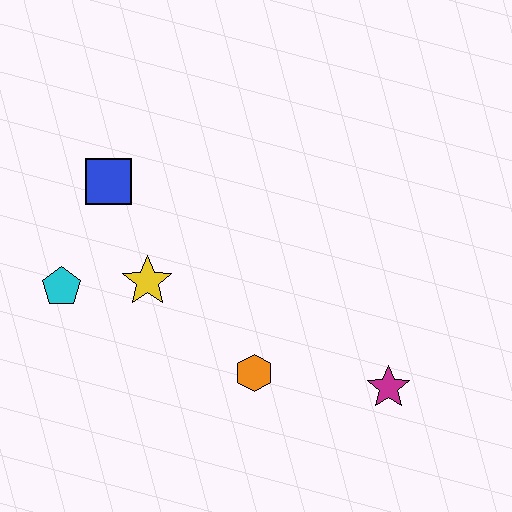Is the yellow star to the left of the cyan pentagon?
No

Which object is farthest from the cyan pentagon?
The magenta star is farthest from the cyan pentagon.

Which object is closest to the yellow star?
The cyan pentagon is closest to the yellow star.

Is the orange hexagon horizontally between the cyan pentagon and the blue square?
No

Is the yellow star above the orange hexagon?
Yes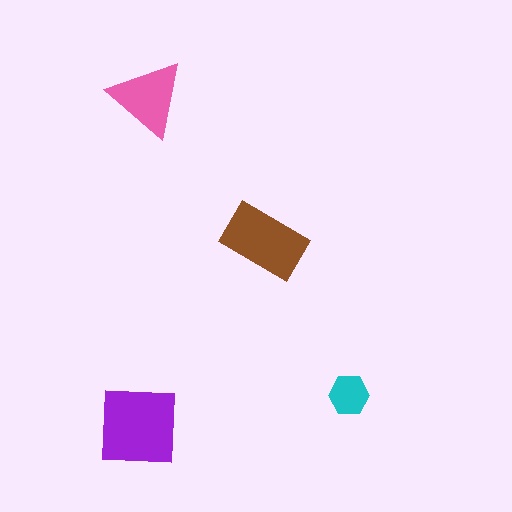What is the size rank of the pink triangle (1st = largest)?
3rd.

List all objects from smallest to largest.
The cyan hexagon, the pink triangle, the brown rectangle, the purple square.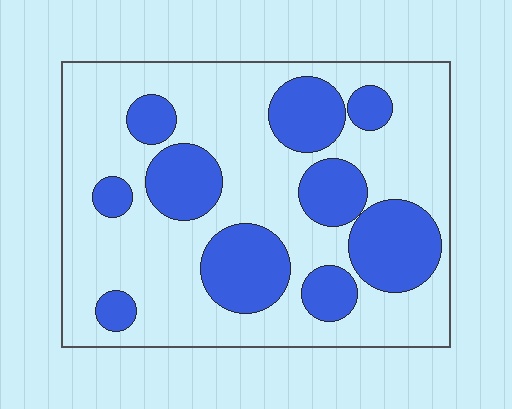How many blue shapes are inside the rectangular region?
10.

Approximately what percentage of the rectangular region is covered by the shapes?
Approximately 30%.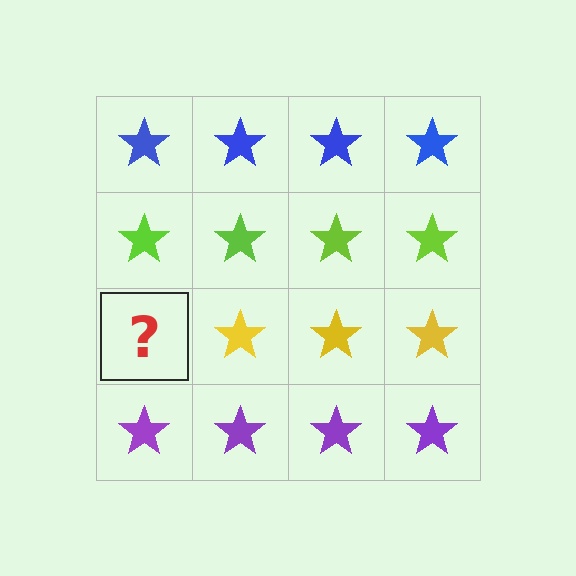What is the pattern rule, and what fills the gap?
The rule is that each row has a consistent color. The gap should be filled with a yellow star.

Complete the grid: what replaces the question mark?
The question mark should be replaced with a yellow star.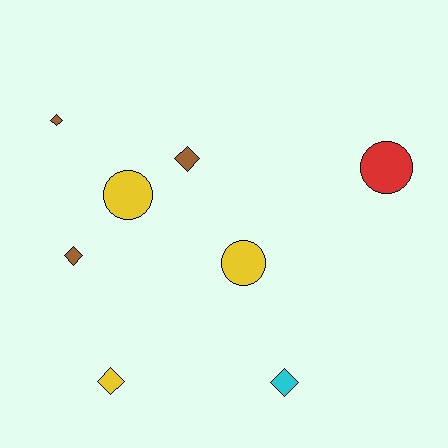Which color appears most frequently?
Yellow, with 3 objects.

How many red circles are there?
There is 1 red circle.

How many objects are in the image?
There are 8 objects.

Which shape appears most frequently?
Diamond, with 5 objects.